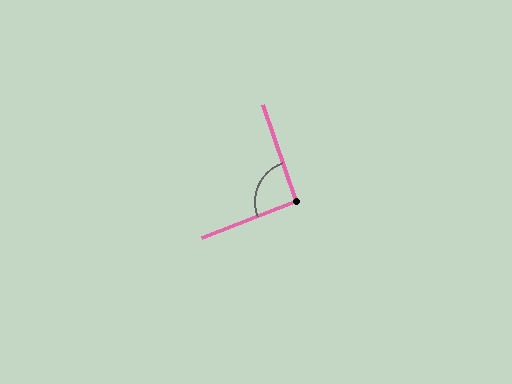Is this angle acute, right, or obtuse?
It is approximately a right angle.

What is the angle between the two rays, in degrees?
Approximately 92 degrees.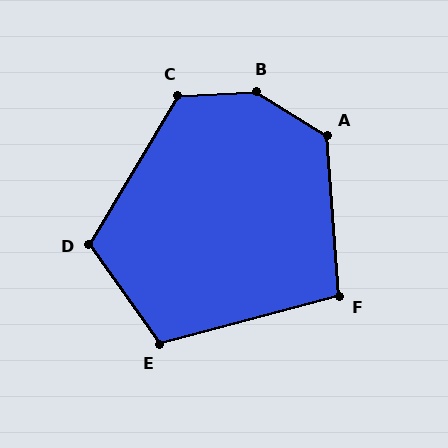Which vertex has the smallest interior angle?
F, at approximately 101 degrees.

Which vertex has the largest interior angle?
B, at approximately 145 degrees.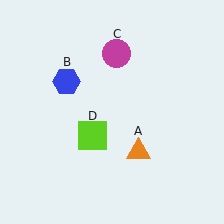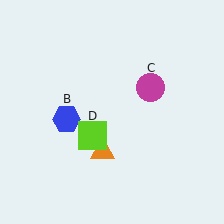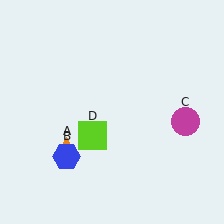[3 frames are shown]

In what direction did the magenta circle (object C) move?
The magenta circle (object C) moved down and to the right.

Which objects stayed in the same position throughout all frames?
Lime square (object D) remained stationary.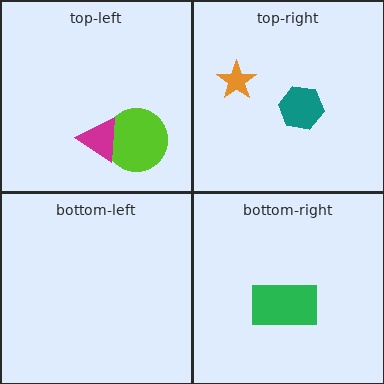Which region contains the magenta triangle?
The top-left region.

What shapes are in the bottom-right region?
The green rectangle.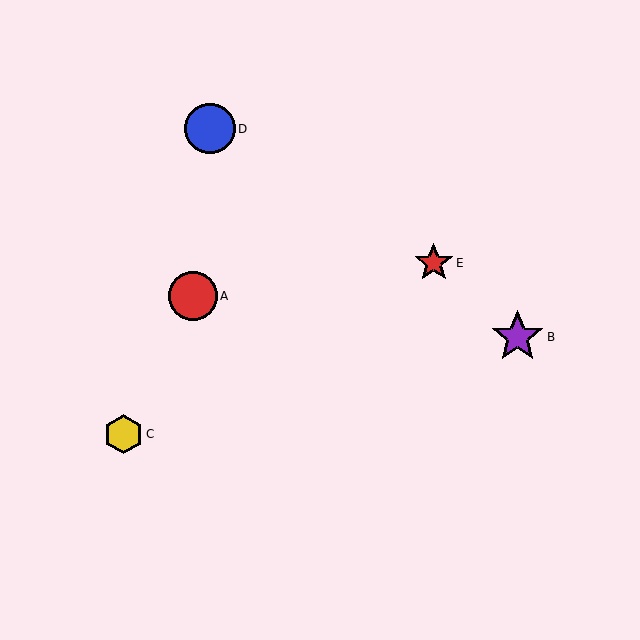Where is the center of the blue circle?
The center of the blue circle is at (210, 129).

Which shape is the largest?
The purple star (labeled B) is the largest.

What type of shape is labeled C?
Shape C is a yellow hexagon.